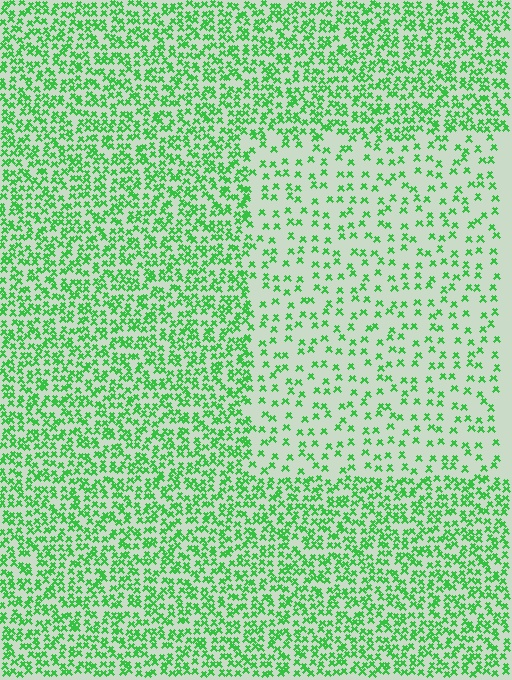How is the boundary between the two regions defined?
The boundary is defined by a change in element density (approximately 2.4x ratio). All elements are the same color, size, and shape.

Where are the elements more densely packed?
The elements are more densely packed outside the rectangle boundary.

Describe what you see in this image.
The image contains small green elements arranged at two different densities. A rectangle-shaped region is visible where the elements are less densely packed than the surrounding area.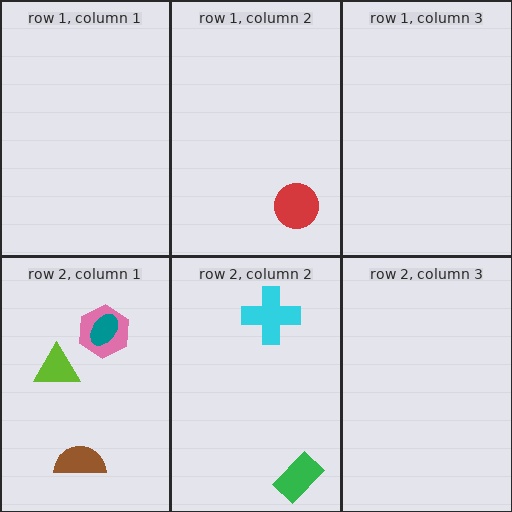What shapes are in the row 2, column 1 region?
The pink hexagon, the lime triangle, the brown semicircle, the teal ellipse.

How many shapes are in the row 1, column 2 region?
1.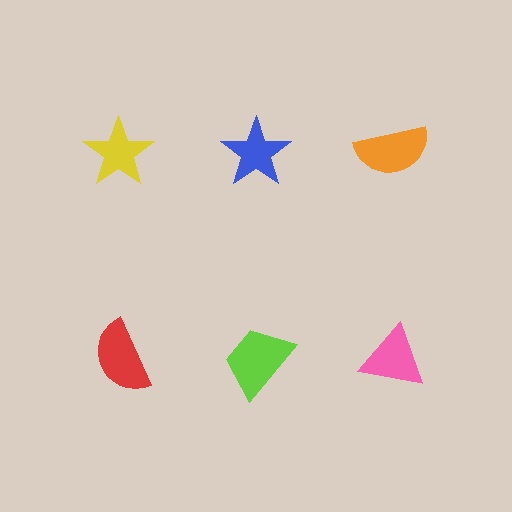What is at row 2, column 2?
A lime trapezoid.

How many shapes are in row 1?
3 shapes.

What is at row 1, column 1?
A yellow star.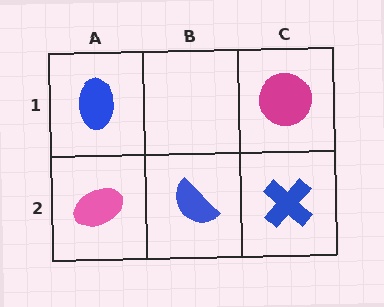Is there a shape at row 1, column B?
No, that cell is empty.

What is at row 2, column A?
A pink ellipse.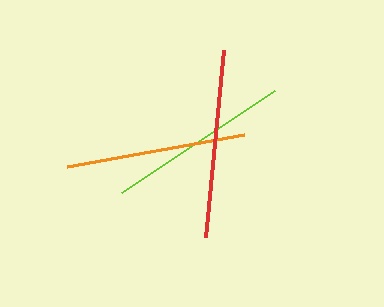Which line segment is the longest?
The red line is the longest at approximately 188 pixels.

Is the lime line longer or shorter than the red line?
The red line is longer than the lime line.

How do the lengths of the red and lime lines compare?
The red and lime lines are approximately the same length.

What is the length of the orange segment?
The orange segment is approximately 180 pixels long.